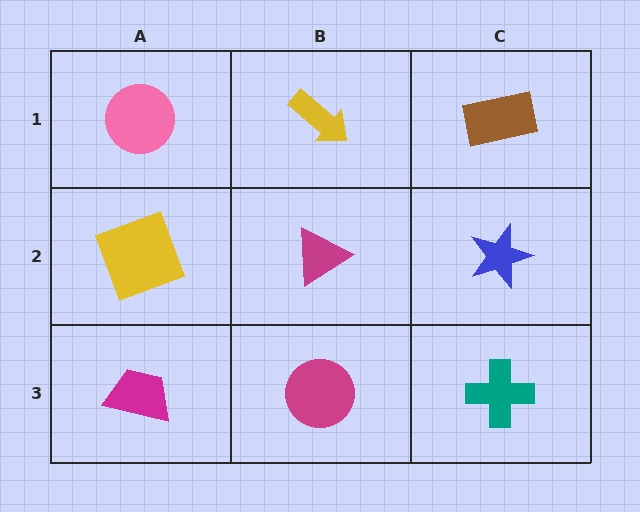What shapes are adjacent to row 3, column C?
A blue star (row 2, column C), a magenta circle (row 3, column B).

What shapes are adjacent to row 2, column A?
A pink circle (row 1, column A), a magenta trapezoid (row 3, column A), a magenta triangle (row 2, column B).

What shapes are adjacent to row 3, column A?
A yellow square (row 2, column A), a magenta circle (row 3, column B).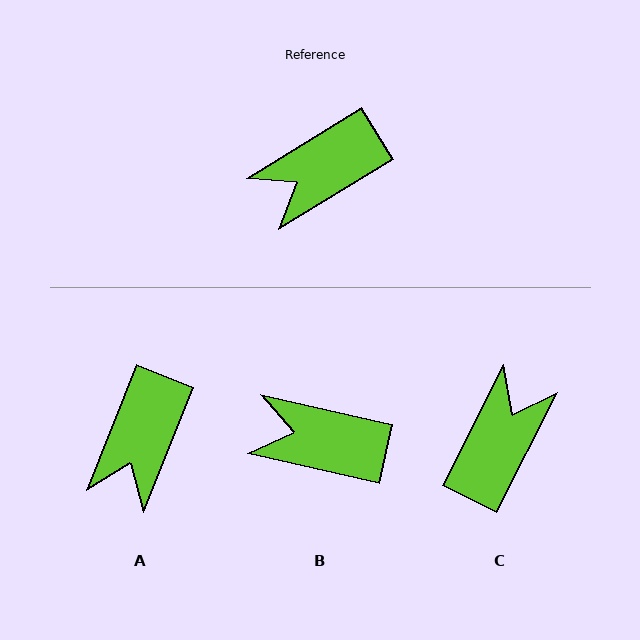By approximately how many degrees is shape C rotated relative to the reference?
Approximately 148 degrees clockwise.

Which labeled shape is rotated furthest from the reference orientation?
C, about 148 degrees away.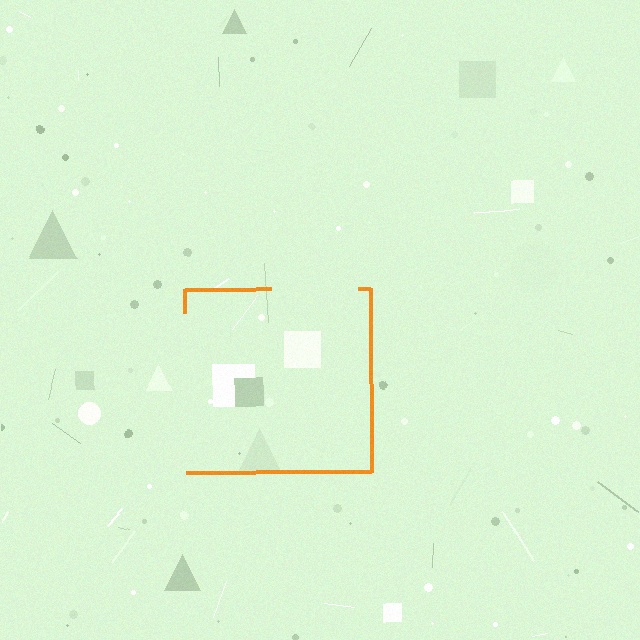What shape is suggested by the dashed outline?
The dashed outline suggests a square.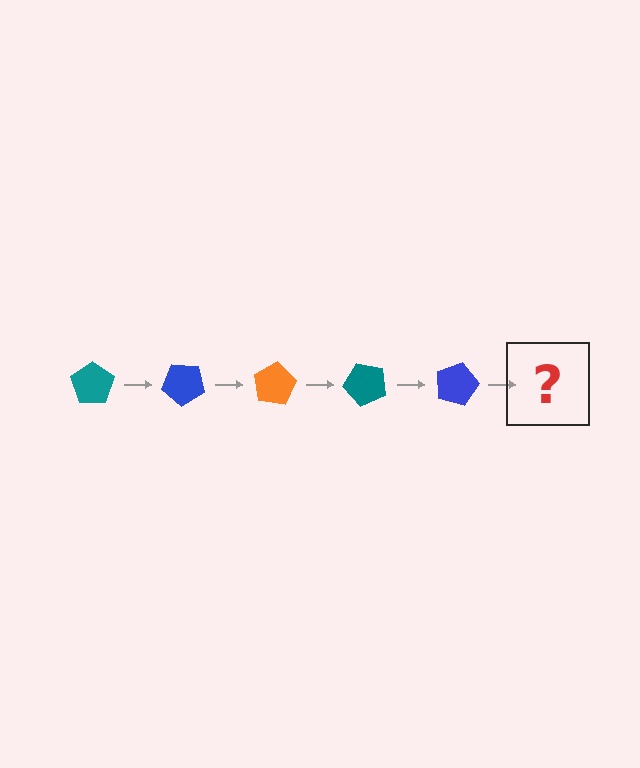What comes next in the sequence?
The next element should be an orange pentagon, rotated 200 degrees from the start.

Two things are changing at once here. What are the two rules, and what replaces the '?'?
The two rules are that it rotates 40 degrees each step and the color cycles through teal, blue, and orange. The '?' should be an orange pentagon, rotated 200 degrees from the start.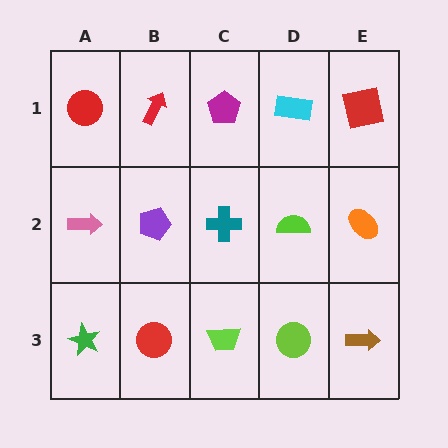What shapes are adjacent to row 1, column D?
A lime semicircle (row 2, column D), a magenta pentagon (row 1, column C), a red square (row 1, column E).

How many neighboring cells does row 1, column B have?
3.